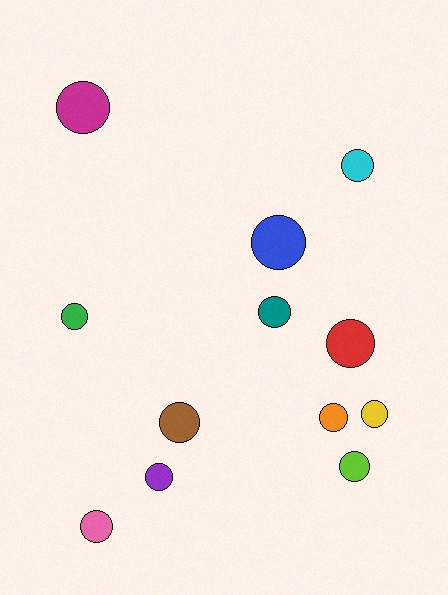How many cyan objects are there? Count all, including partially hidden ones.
There is 1 cyan object.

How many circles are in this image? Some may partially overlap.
There are 12 circles.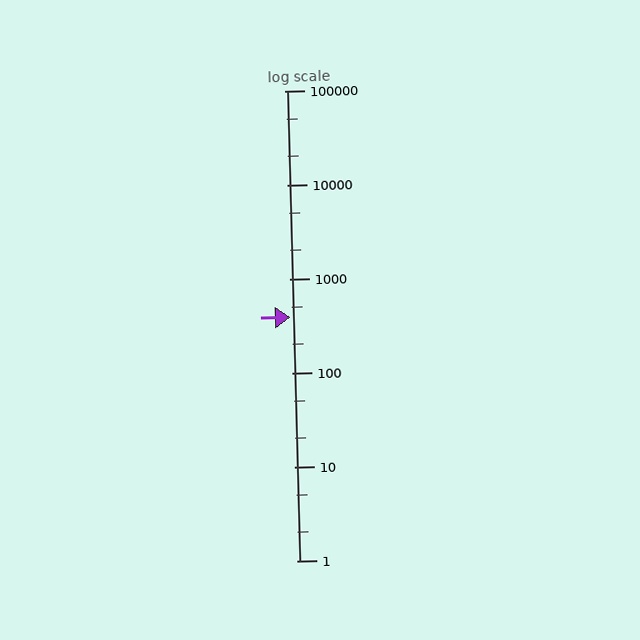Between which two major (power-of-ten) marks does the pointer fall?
The pointer is between 100 and 1000.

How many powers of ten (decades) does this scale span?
The scale spans 5 decades, from 1 to 100000.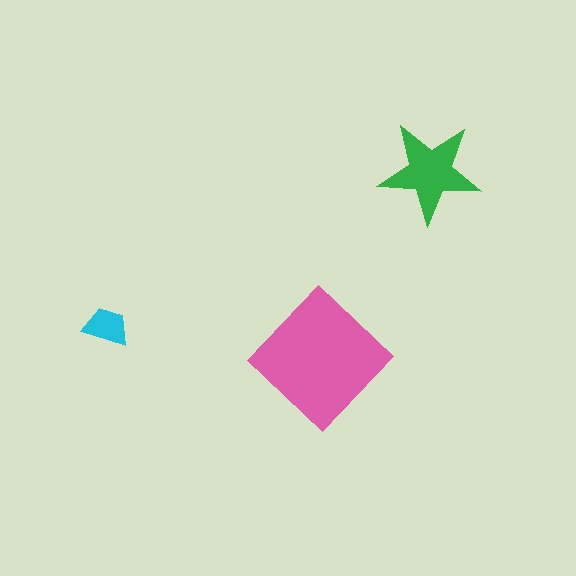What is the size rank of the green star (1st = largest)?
2nd.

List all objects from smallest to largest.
The cyan trapezoid, the green star, the pink diamond.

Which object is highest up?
The green star is topmost.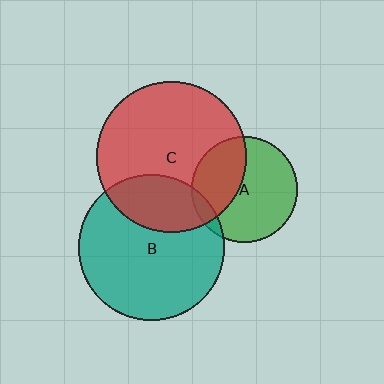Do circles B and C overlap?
Yes.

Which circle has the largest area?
Circle C (red).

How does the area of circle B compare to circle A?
Approximately 1.9 times.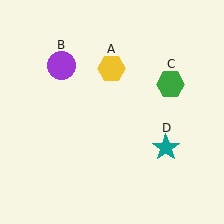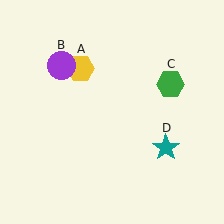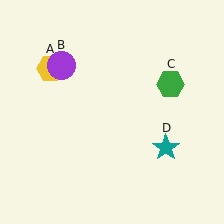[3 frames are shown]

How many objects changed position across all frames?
1 object changed position: yellow hexagon (object A).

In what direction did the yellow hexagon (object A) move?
The yellow hexagon (object A) moved left.